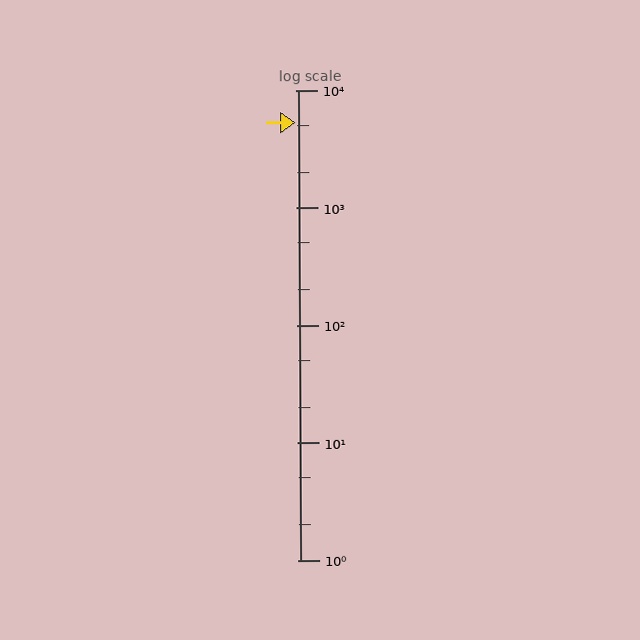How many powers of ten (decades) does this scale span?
The scale spans 4 decades, from 1 to 10000.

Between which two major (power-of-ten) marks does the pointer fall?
The pointer is between 1000 and 10000.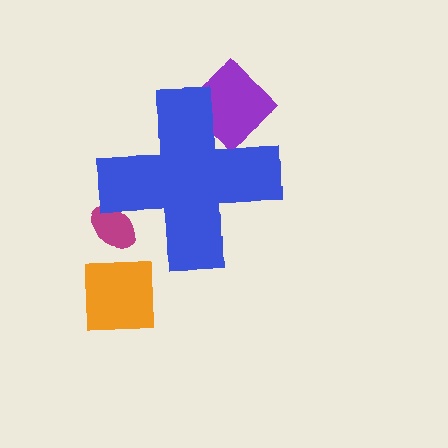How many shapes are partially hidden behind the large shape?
2 shapes are partially hidden.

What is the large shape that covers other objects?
A blue cross.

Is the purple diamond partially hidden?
Yes, the purple diamond is partially hidden behind the blue cross.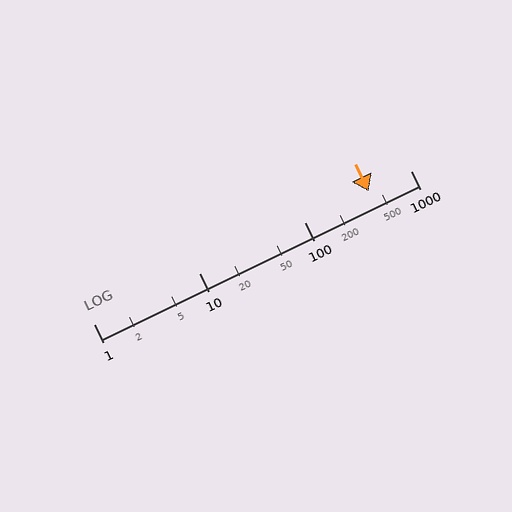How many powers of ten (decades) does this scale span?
The scale spans 3 decades, from 1 to 1000.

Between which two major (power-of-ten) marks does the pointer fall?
The pointer is between 100 and 1000.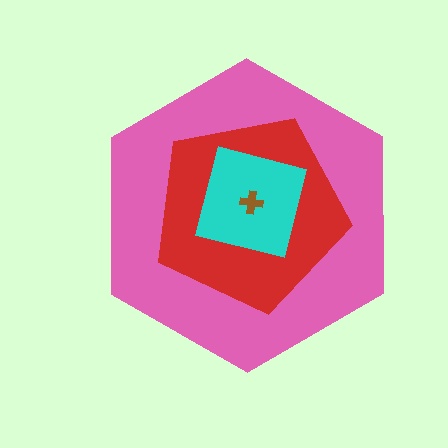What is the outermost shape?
The pink hexagon.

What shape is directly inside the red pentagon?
The cyan square.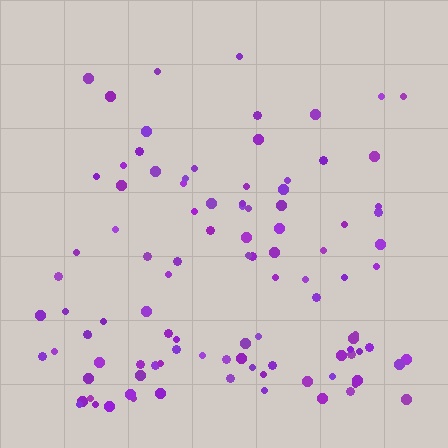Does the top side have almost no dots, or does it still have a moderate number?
Still a moderate number, just noticeably fewer than the bottom.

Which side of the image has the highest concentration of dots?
The bottom.